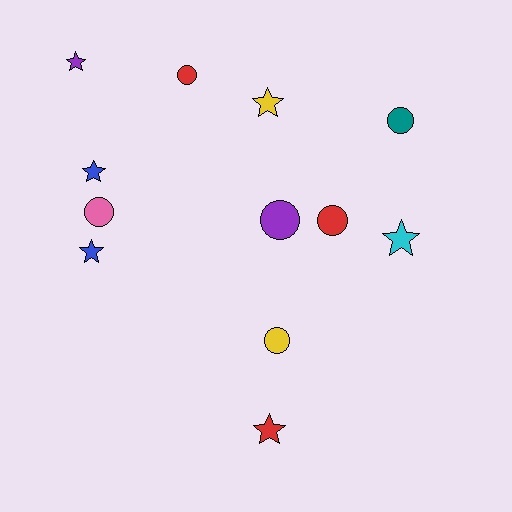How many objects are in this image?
There are 12 objects.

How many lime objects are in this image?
There are no lime objects.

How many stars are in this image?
There are 6 stars.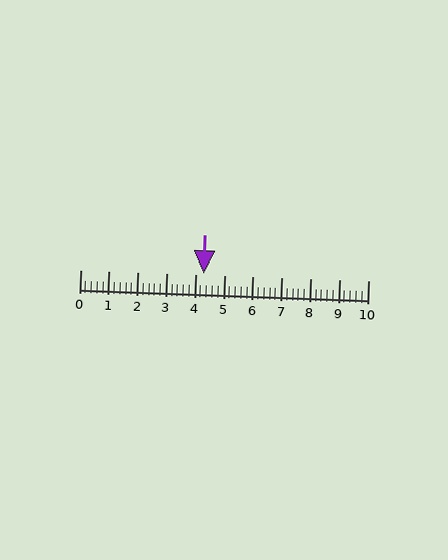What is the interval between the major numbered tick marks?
The major tick marks are spaced 1 units apart.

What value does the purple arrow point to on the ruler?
The purple arrow points to approximately 4.3.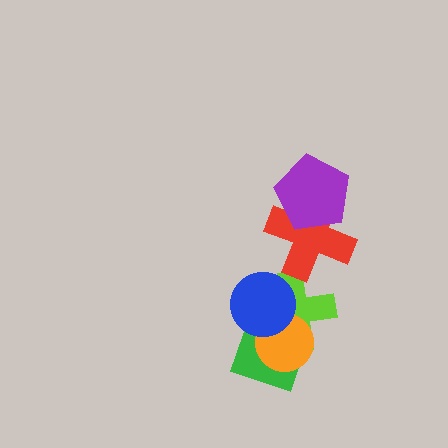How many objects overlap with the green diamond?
3 objects overlap with the green diamond.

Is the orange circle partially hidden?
Yes, it is partially covered by another shape.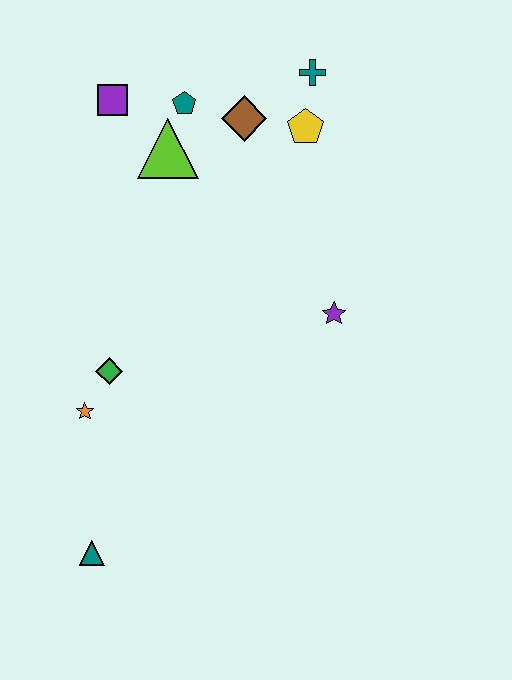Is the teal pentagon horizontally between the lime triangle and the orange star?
No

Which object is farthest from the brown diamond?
The teal triangle is farthest from the brown diamond.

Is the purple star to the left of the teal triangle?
No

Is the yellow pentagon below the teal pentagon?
Yes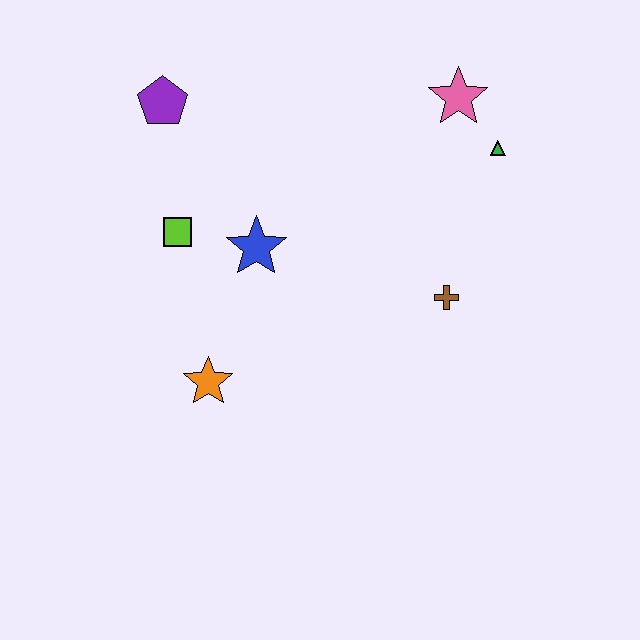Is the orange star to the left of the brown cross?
Yes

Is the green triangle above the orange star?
Yes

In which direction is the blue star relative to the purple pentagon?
The blue star is below the purple pentagon.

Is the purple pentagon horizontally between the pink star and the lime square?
No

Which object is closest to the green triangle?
The pink star is closest to the green triangle.